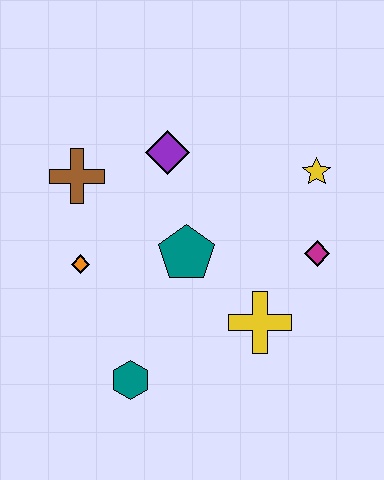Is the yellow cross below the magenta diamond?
Yes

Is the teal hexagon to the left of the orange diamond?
No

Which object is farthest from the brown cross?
The magenta diamond is farthest from the brown cross.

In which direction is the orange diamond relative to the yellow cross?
The orange diamond is to the left of the yellow cross.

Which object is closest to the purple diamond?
The brown cross is closest to the purple diamond.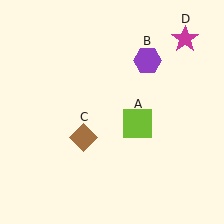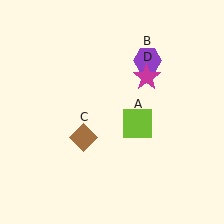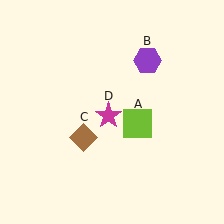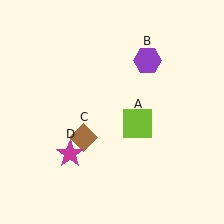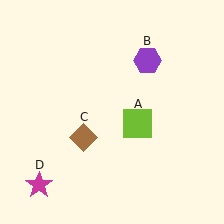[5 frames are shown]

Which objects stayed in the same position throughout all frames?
Lime square (object A) and purple hexagon (object B) and brown diamond (object C) remained stationary.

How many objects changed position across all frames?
1 object changed position: magenta star (object D).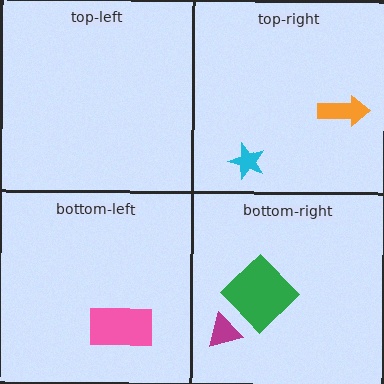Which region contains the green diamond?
The bottom-right region.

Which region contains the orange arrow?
The top-right region.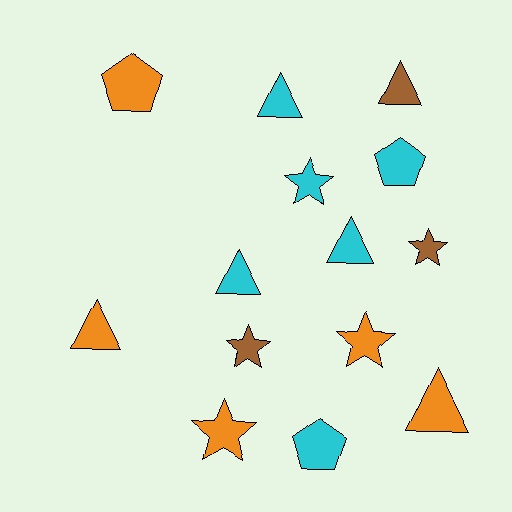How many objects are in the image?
There are 14 objects.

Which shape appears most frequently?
Triangle, with 6 objects.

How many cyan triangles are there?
There are 3 cyan triangles.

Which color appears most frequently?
Cyan, with 6 objects.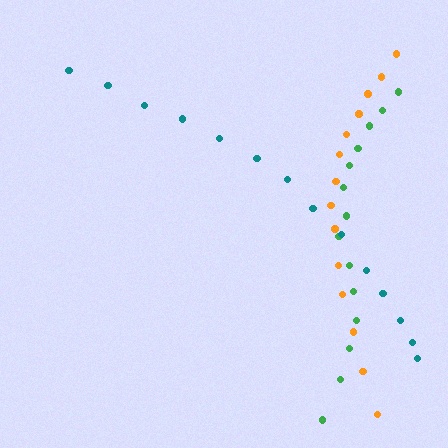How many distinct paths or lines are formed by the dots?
There are 3 distinct paths.